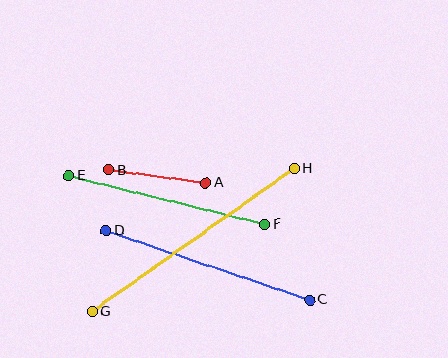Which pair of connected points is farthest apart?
Points G and H are farthest apart.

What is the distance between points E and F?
The distance is approximately 202 pixels.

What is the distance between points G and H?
The distance is approximately 248 pixels.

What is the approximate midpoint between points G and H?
The midpoint is at approximately (193, 240) pixels.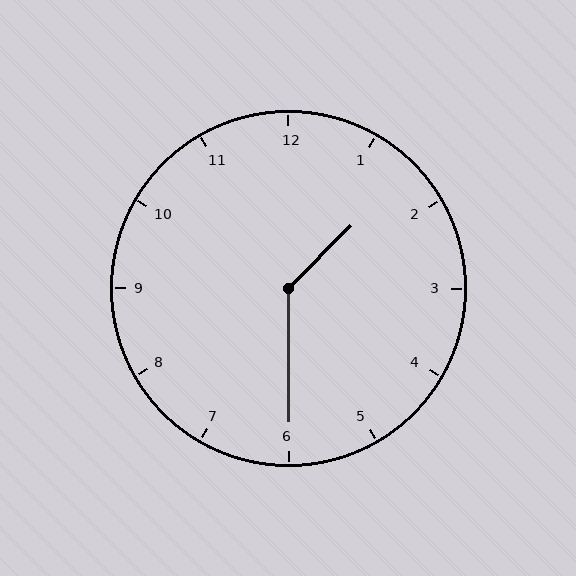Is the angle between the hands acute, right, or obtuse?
It is obtuse.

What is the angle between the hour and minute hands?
Approximately 135 degrees.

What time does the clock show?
1:30.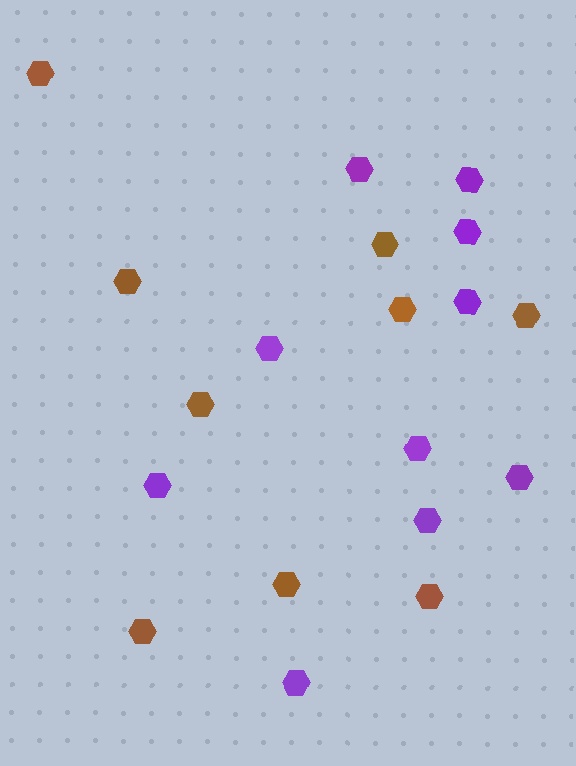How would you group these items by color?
There are 2 groups: one group of purple hexagons (10) and one group of brown hexagons (9).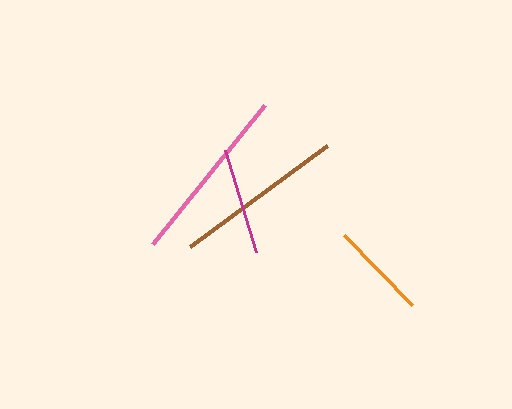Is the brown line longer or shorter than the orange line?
The brown line is longer than the orange line.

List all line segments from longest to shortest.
From longest to shortest: pink, brown, magenta, orange.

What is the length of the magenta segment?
The magenta segment is approximately 106 pixels long.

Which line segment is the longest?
The pink line is the longest at approximately 179 pixels.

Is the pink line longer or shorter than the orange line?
The pink line is longer than the orange line.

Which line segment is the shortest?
The orange line is the shortest at approximately 97 pixels.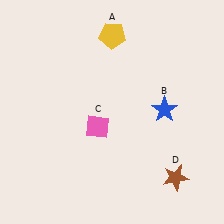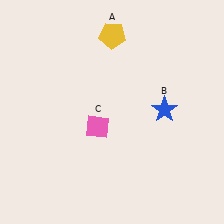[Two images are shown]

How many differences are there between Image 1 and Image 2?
There is 1 difference between the two images.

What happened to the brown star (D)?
The brown star (D) was removed in Image 2. It was in the bottom-right area of Image 1.